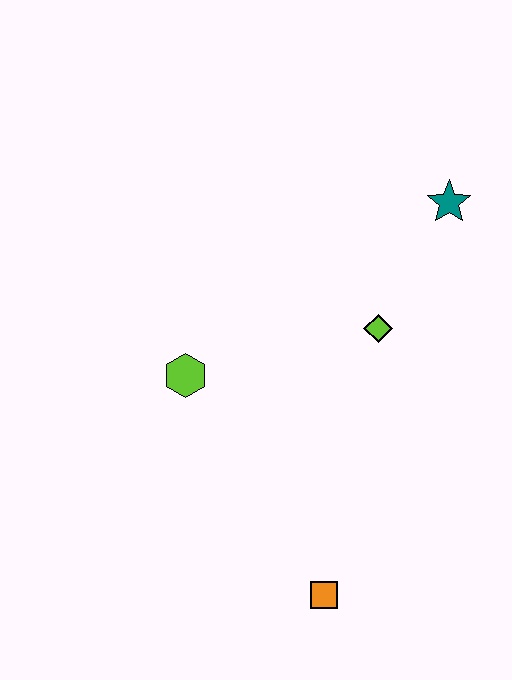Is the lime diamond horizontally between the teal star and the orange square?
Yes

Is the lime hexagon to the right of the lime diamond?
No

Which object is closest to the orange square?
The lime hexagon is closest to the orange square.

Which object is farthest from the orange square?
The teal star is farthest from the orange square.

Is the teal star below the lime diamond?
No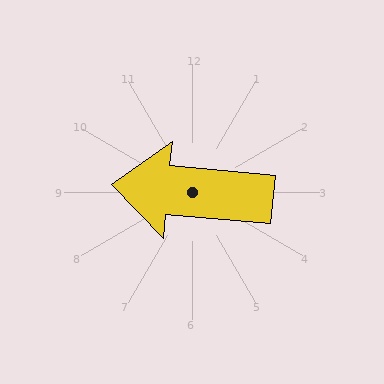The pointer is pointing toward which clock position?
Roughly 9 o'clock.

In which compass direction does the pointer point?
West.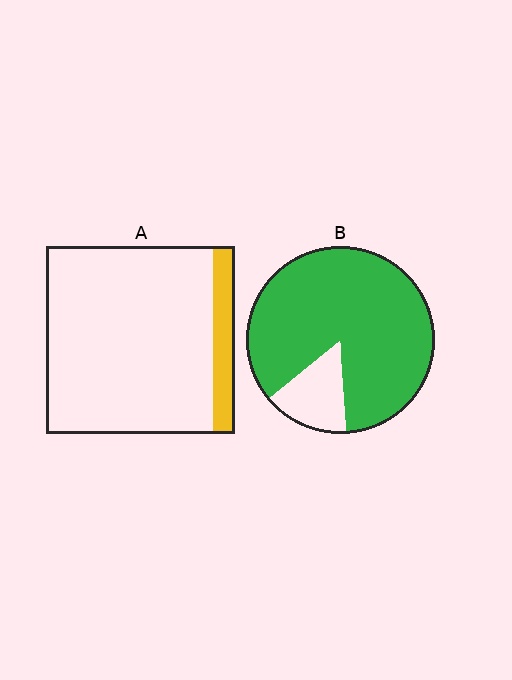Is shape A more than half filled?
No.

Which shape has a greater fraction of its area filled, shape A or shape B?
Shape B.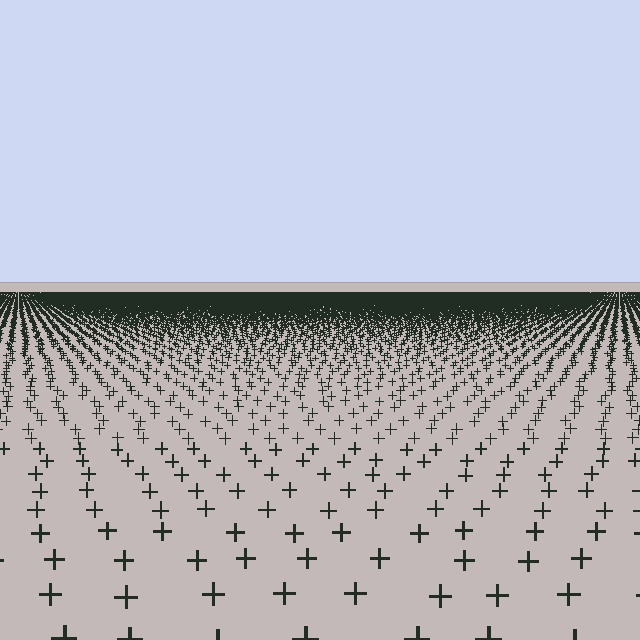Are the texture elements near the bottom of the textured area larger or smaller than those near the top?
Larger. Near the bottom, elements are closer to the viewer and appear at a bigger on-screen size.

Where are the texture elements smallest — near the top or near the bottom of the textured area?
Near the top.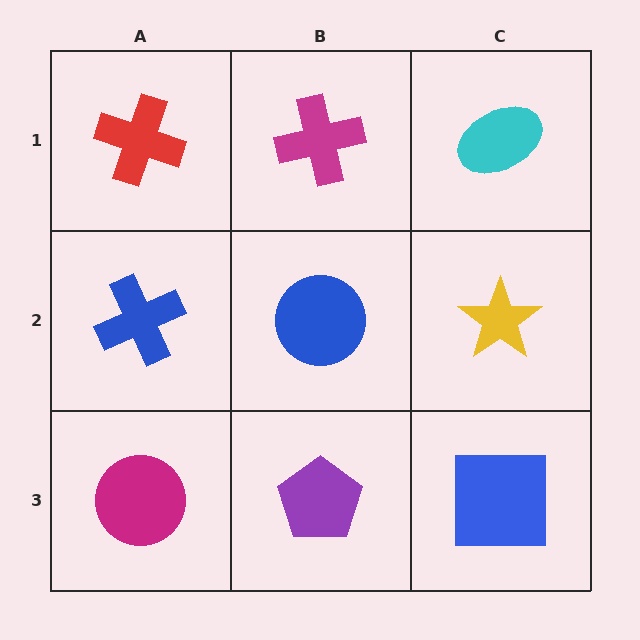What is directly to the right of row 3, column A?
A purple pentagon.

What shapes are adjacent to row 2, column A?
A red cross (row 1, column A), a magenta circle (row 3, column A), a blue circle (row 2, column B).